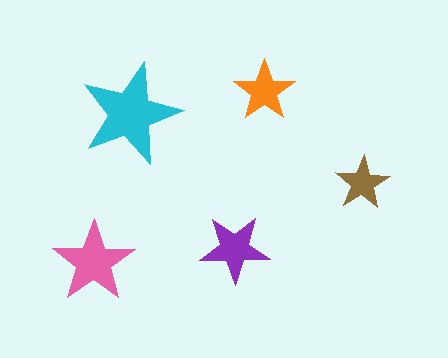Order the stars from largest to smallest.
the cyan one, the pink one, the purple one, the orange one, the brown one.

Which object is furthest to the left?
The pink star is leftmost.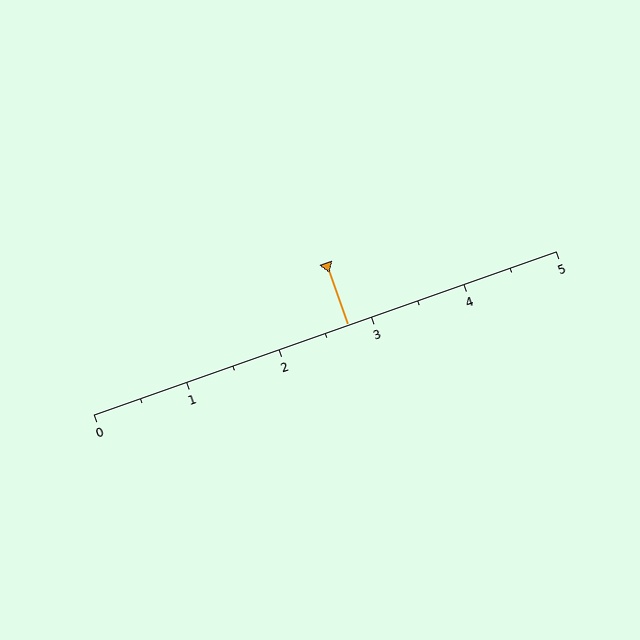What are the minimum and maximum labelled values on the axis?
The axis runs from 0 to 5.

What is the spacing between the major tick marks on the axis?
The major ticks are spaced 1 apart.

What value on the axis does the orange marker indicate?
The marker indicates approximately 2.8.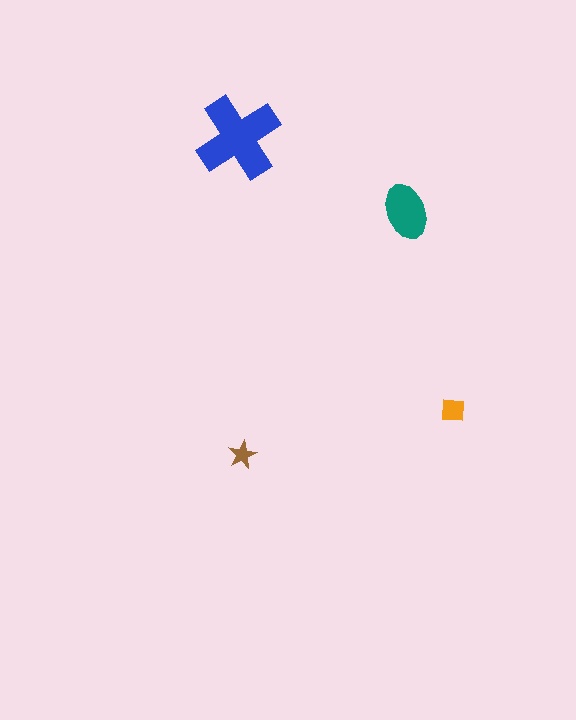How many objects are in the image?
There are 4 objects in the image.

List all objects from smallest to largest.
The brown star, the orange square, the teal ellipse, the blue cross.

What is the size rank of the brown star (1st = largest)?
4th.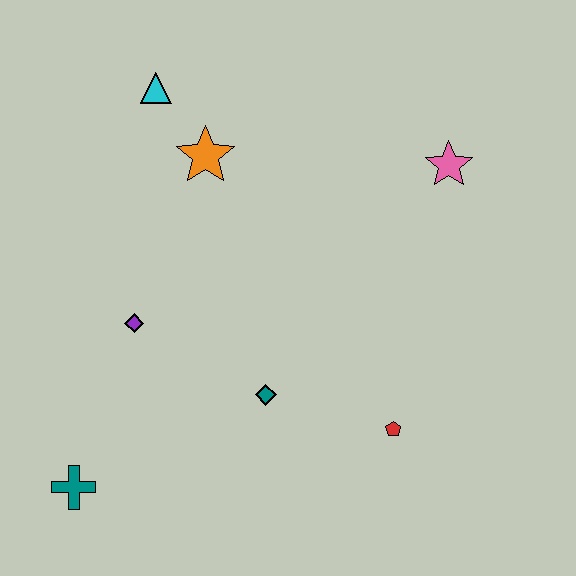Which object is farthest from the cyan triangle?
The red pentagon is farthest from the cyan triangle.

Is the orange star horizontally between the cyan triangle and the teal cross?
No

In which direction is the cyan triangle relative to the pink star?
The cyan triangle is to the left of the pink star.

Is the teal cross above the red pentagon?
No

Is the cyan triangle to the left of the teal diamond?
Yes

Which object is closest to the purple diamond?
The teal diamond is closest to the purple diamond.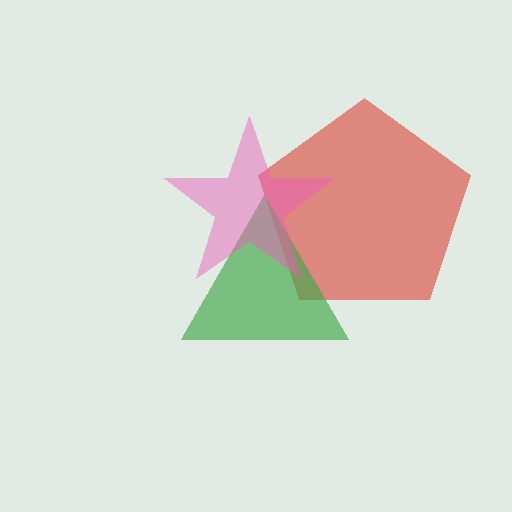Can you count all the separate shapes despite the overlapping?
Yes, there are 3 separate shapes.